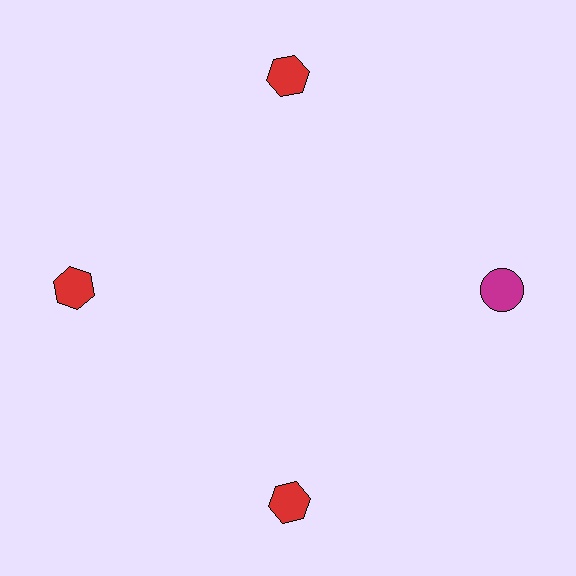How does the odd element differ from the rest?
It differs in both color (magenta instead of red) and shape (circle instead of hexagon).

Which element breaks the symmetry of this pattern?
The magenta circle at roughly the 3 o'clock position breaks the symmetry. All other shapes are red hexagons.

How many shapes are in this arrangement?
There are 4 shapes arranged in a ring pattern.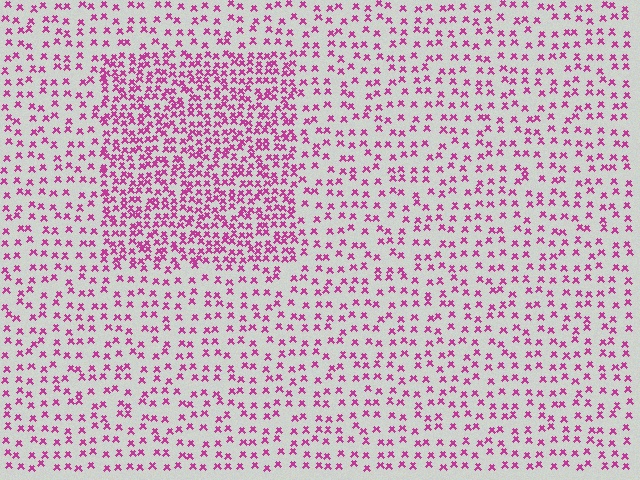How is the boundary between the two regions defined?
The boundary is defined by a change in element density (approximately 2.1x ratio). All elements are the same color, size, and shape.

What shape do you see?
I see a rectangle.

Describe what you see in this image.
The image contains small magenta elements arranged at two different densities. A rectangle-shaped region is visible where the elements are more densely packed than the surrounding area.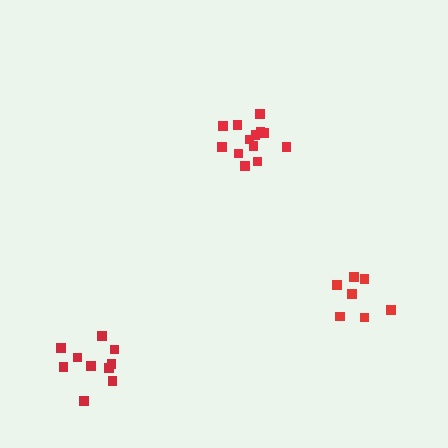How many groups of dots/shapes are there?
There are 3 groups.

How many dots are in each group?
Group 1: 13 dots, Group 2: 10 dots, Group 3: 7 dots (30 total).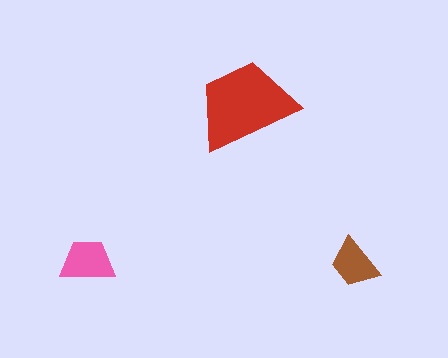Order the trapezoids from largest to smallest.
the red one, the pink one, the brown one.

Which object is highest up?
The red trapezoid is topmost.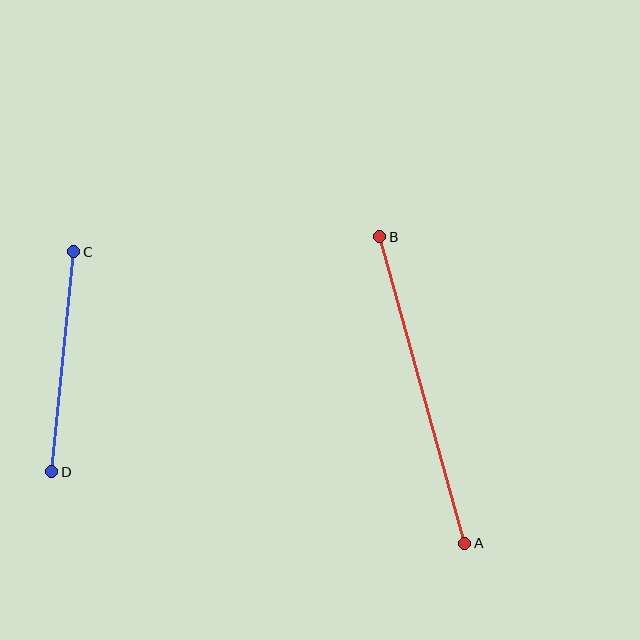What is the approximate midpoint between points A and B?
The midpoint is at approximately (422, 390) pixels.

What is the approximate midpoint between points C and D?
The midpoint is at approximately (63, 362) pixels.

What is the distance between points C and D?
The distance is approximately 221 pixels.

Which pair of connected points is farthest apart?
Points A and B are farthest apart.